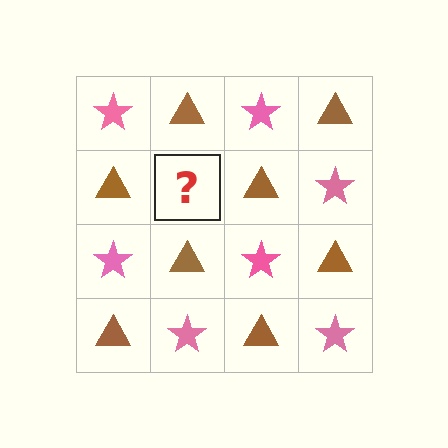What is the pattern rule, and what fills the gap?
The rule is that it alternates pink star and brown triangle in a checkerboard pattern. The gap should be filled with a pink star.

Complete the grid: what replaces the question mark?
The question mark should be replaced with a pink star.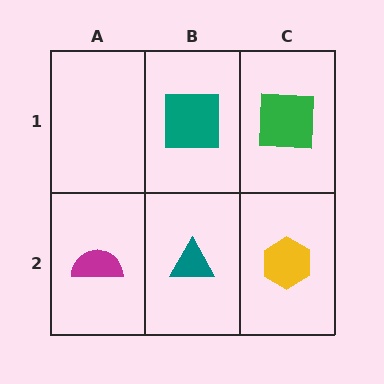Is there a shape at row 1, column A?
No, that cell is empty.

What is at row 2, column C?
A yellow hexagon.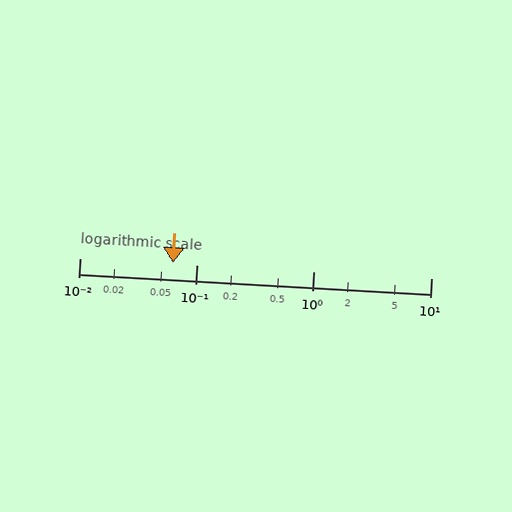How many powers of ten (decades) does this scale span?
The scale spans 3 decades, from 0.01 to 10.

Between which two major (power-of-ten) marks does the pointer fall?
The pointer is between 0.01 and 0.1.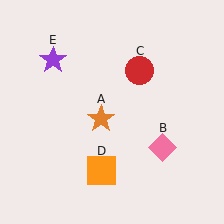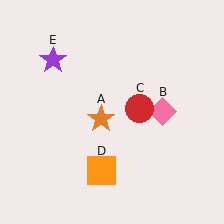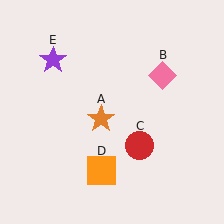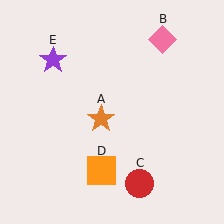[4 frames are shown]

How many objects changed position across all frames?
2 objects changed position: pink diamond (object B), red circle (object C).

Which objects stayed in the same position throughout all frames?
Orange star (object A) and orange square (object D) and purple star (object E) remained stationary.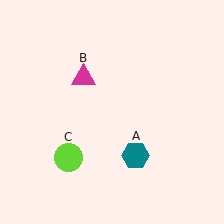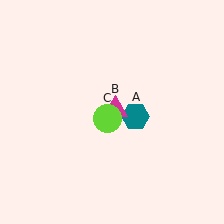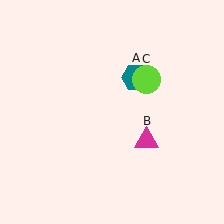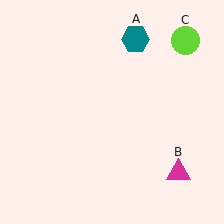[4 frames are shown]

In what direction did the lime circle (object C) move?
The lime circle (object C) moved up and to the right.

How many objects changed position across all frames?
3 objects changed position: teal hexagon (object A), magenta triangle (object B), lime circle (object C).